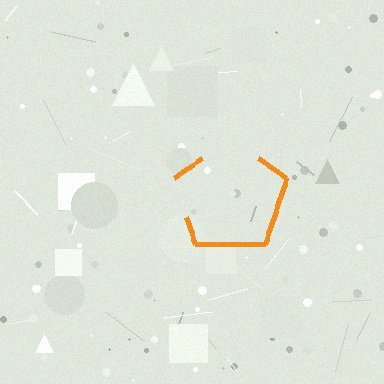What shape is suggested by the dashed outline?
The dashed outline suggests a pentagon.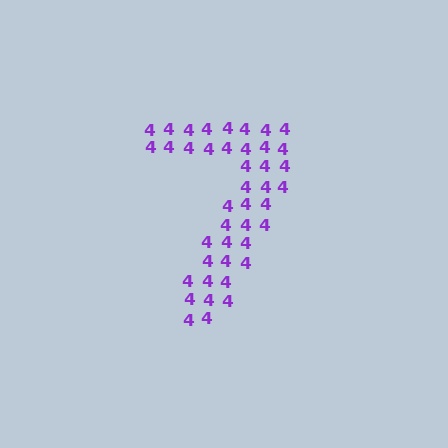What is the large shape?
The large shape is the digit 7.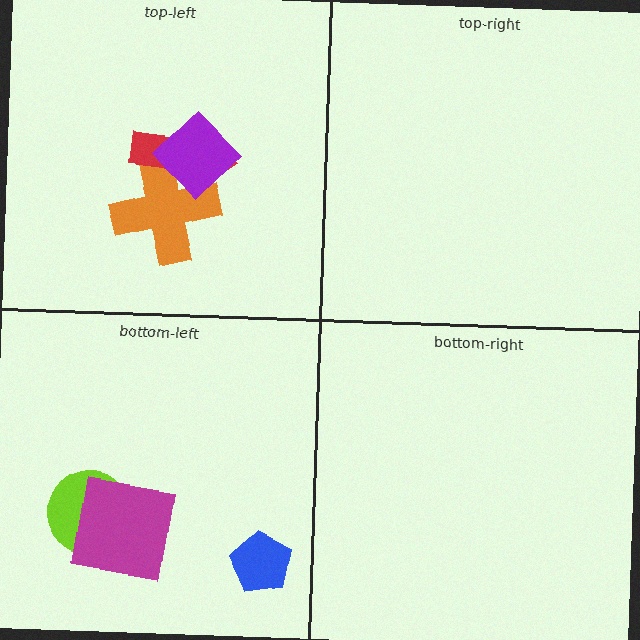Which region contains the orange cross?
The top-left region.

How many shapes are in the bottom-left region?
3.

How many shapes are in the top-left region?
3.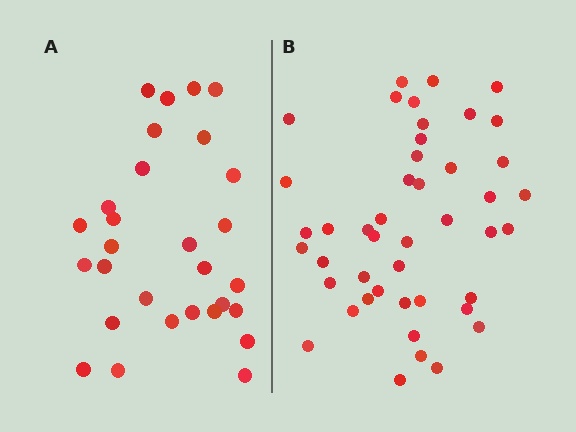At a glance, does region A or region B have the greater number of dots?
Region B (the right region) has more dots.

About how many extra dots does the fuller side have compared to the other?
Region B has approximately 15 more dots than region A.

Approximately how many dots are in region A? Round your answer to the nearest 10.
About 30 dots. (The exact count is 29, which rounds to 30.)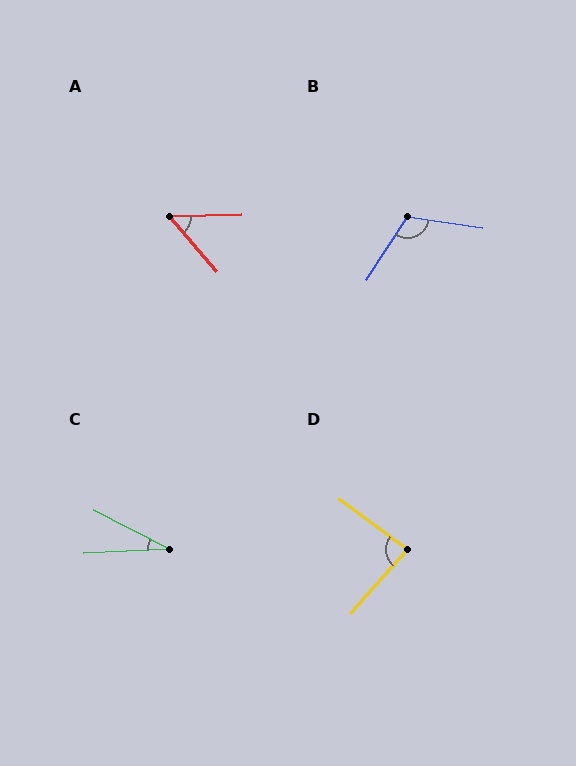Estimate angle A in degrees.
Approximately 51 degrees.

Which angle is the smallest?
C, at approximately 30 degrees.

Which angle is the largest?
B, at approximately 114 degrees.